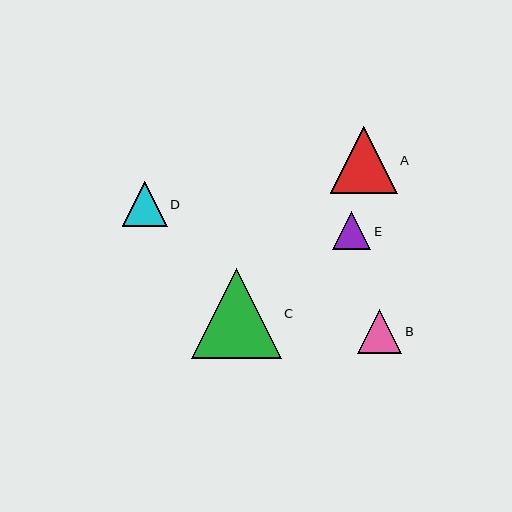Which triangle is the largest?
Triangle C is the largest with a size of approximately 89 pixels.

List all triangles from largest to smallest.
From largest to smallest: C, A, D, B, E.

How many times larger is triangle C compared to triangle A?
Triangle C is approximately 1.3 times the size of triangle A.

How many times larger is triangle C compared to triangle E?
Triangle C is approximately 2.3 times the size of triangle E.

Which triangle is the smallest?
Triangle E is the smallest with a size of approximately 38 pixels.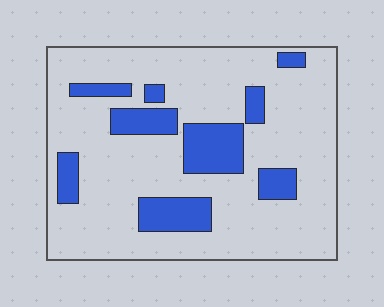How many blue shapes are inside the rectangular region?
9.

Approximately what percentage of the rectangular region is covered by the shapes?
Approximately 20%.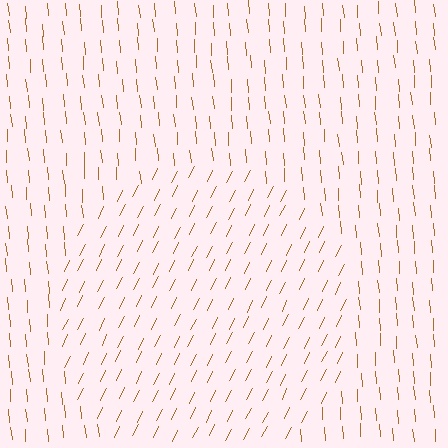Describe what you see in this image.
The image is filled with small brown line segments. A circle region in the image has lines oriented differently from the surrounding lines, creating a visible texture boundary.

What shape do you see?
I see a circle.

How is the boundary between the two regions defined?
The boundary is defined purely by a change in line orientation (approximately 31 degrees difference). All lines are the same color and thickness.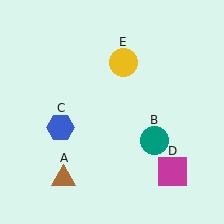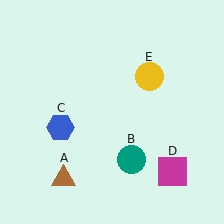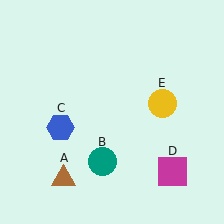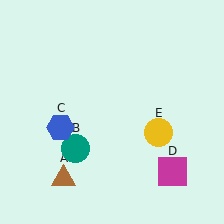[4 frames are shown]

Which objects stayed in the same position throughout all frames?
Brown triangle (object A) and blue hexagon (object C) and magenta square (object D) remained stationary.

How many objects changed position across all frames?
2 objects changed position: teal circle (object B), yellow circle (object E).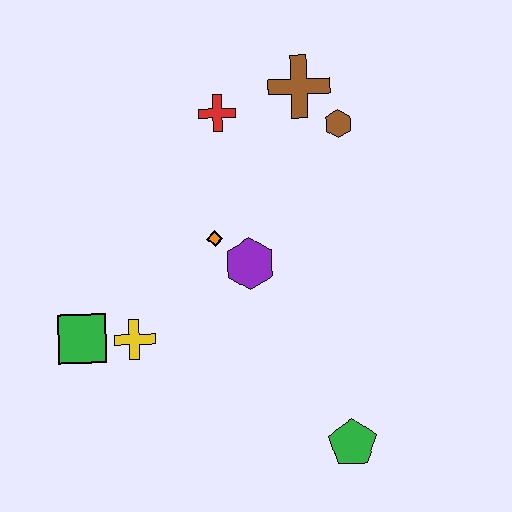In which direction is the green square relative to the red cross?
The green square is below the red cross.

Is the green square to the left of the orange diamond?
Yes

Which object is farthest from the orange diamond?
The green pentagon is farthest from the orange diamond.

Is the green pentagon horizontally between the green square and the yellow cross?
No